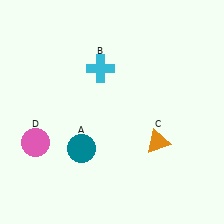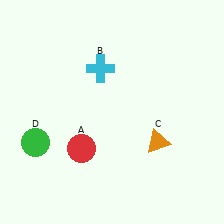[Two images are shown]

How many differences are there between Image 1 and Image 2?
There are 2 differences between the two images.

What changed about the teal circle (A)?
In Image 1, A is teal. In Image 2, it changed to red.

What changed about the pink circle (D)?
In Image 1, D is pink. In Image 2, it changed to green.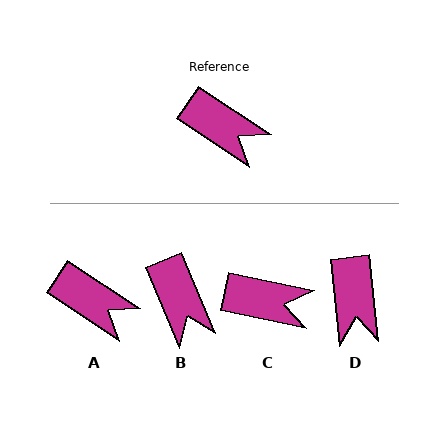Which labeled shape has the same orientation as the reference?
A.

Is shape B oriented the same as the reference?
No, it is off by about 34 degrees.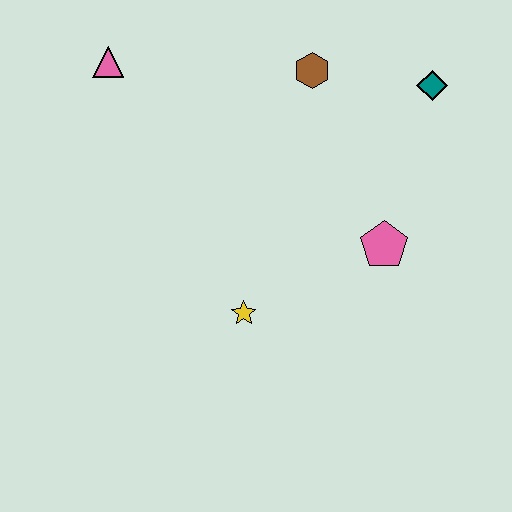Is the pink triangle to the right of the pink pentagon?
No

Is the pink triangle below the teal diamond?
No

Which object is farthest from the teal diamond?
The pink triangle is farthest from the teal diamond.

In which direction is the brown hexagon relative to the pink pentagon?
The brown hexagon is above the pink pentagon.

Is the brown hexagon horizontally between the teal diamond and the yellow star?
Yes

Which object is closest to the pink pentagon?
The yellow star is closest to the pink pentagon.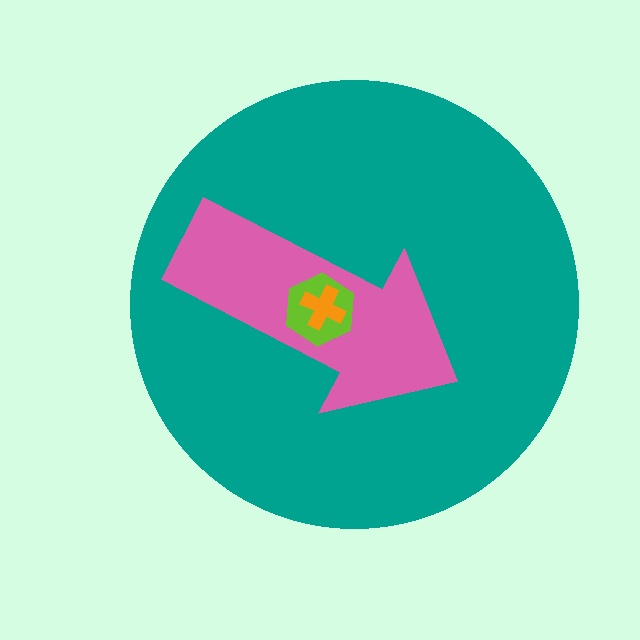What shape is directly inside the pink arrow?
The lime hexagon.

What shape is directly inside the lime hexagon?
The orange cross.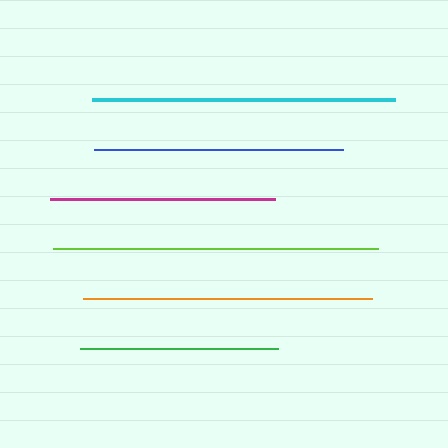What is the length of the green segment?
The green segment is approximately 198 pixels long.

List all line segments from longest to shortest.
From longest to shortest: lime, cyan, orange, blue, magenta, green.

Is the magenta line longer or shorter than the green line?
The magenta line is longer than the green line.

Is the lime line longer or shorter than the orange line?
The lime line is longer than the orange line.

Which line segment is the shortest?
The green line is the shortest at approximately 198 pixels.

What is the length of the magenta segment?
The magenta segment is approximately 225 pixels long.